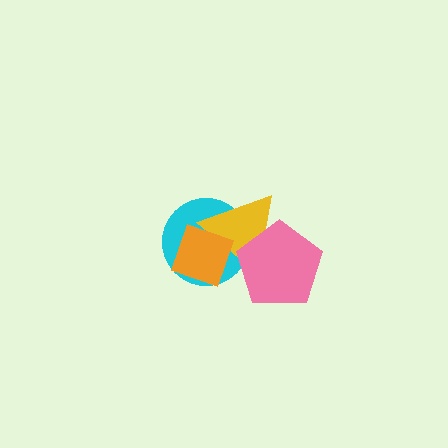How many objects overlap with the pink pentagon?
2 objects overlap with the pink pentagon.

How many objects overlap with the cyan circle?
3 objects overlap with the cyan circle.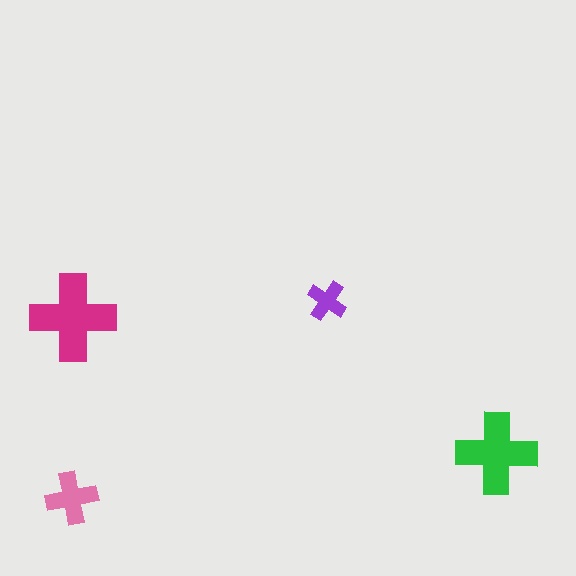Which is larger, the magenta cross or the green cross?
The magenta one.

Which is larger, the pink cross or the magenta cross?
The magenta one.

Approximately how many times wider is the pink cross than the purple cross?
About 1.5 times wider.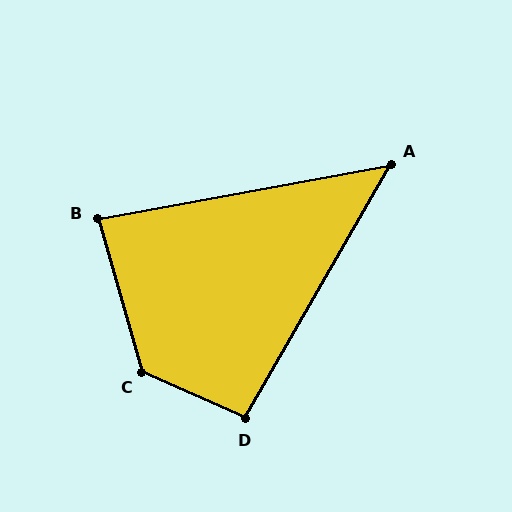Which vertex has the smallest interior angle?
A, at approximately 50 degrees.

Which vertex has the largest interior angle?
C, at approximately 130 degrees.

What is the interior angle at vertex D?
Approximately 96 degrees (obtuse).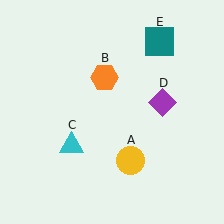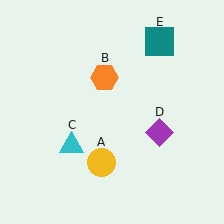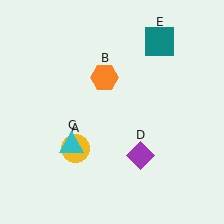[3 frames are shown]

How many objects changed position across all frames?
2 objects changed position: yellow circle (object A), purple diamond (object D).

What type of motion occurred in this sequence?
The yellow circle (object A), purple diamond (object D) rotated clockwise around the center of the scene.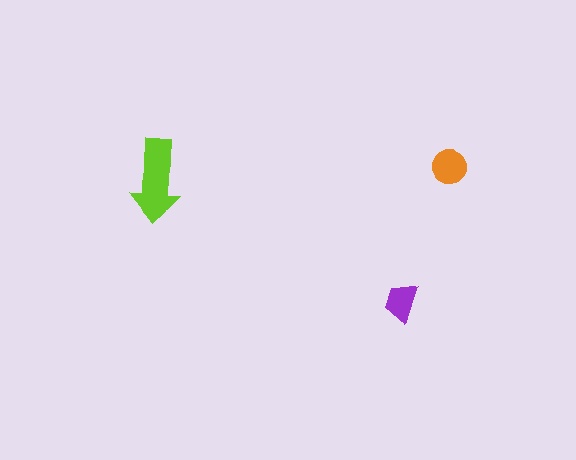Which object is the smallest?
The purple trapezoid.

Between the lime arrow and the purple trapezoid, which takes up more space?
The lime arrow.